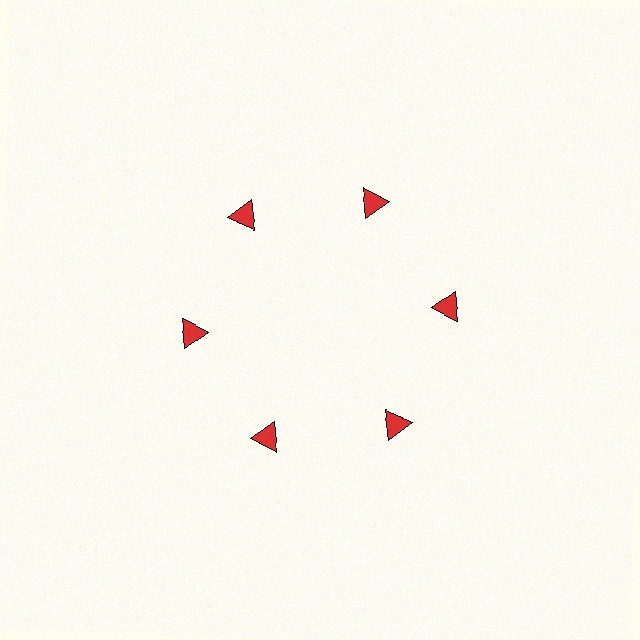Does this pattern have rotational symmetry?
Yes, this pattern has 6-fold rotational symmetry. It looks the same after rotating 60 degrees around the center.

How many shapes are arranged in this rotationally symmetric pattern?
There are 6 shapes, arranged in 6 groups of 1.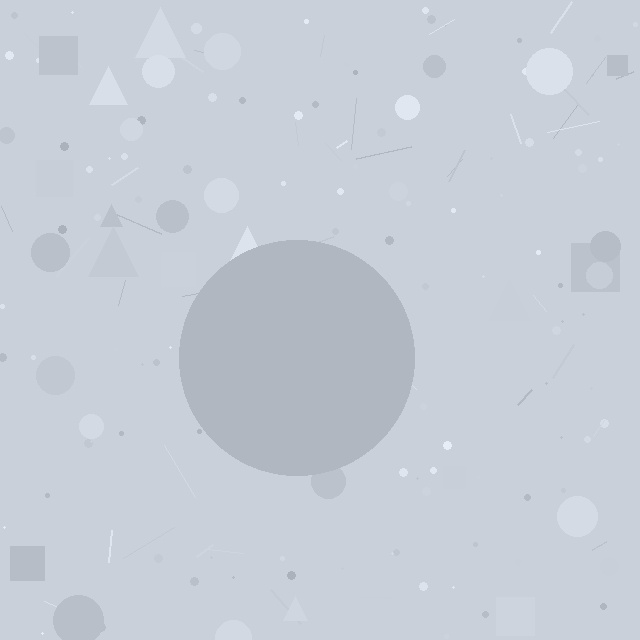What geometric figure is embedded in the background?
A circle is embedded in the background.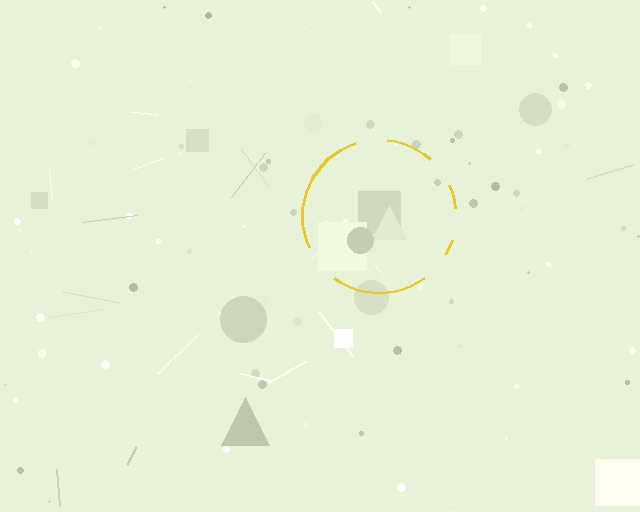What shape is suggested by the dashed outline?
The dashed outline suggests a circle.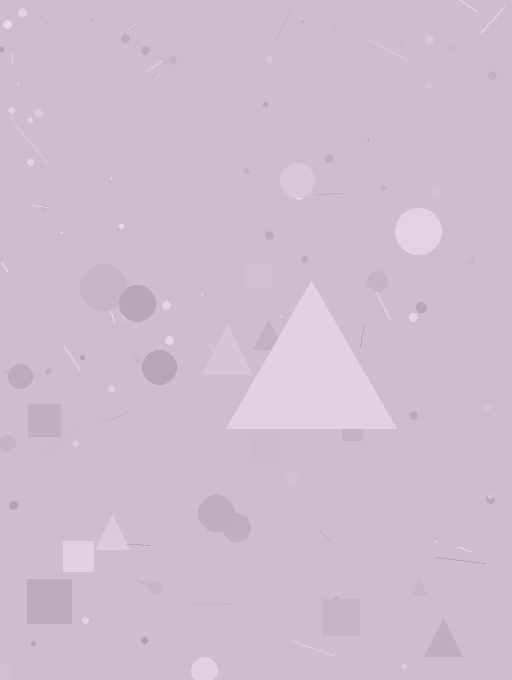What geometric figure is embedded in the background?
A triangle is embedded in the background.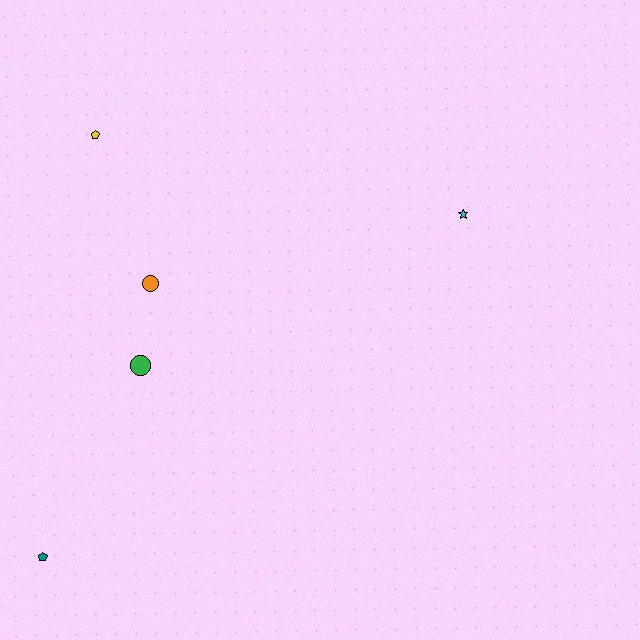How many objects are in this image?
There are 5 objects.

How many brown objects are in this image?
There are no brown objects.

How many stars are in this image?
There is 1 star.